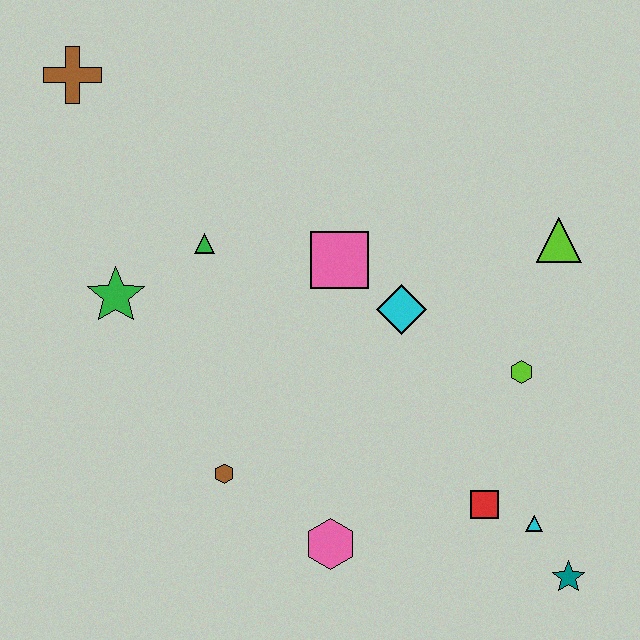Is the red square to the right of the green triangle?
Yes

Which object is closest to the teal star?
The cyan triangle is closest to the teal star.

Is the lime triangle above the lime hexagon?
Yes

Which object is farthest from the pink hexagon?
The brown cross is farthest from the pink hexagon.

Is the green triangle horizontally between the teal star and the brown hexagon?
No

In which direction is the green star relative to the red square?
The green star is to the left of the red square.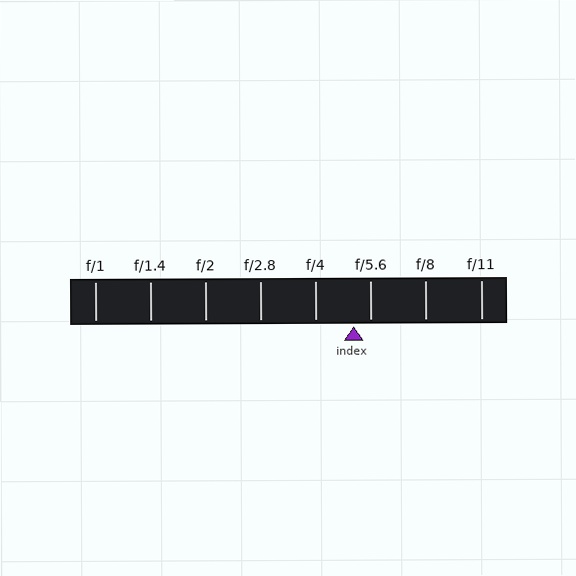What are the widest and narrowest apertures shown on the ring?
The widest aperture shown is f/1 and the narrowest is f/11.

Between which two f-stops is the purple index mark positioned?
The index mark is between f/4 and f/5.6.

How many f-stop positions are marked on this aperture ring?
There are 8 f-stop positions marked.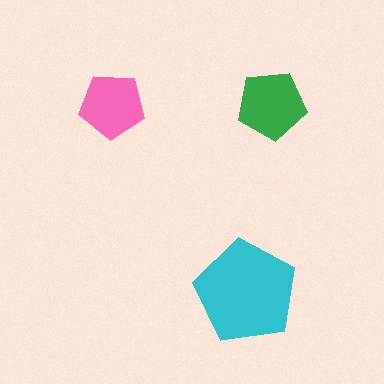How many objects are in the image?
There are 3 objects in the image.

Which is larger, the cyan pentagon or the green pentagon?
The cyan one.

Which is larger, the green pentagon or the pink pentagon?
The green one.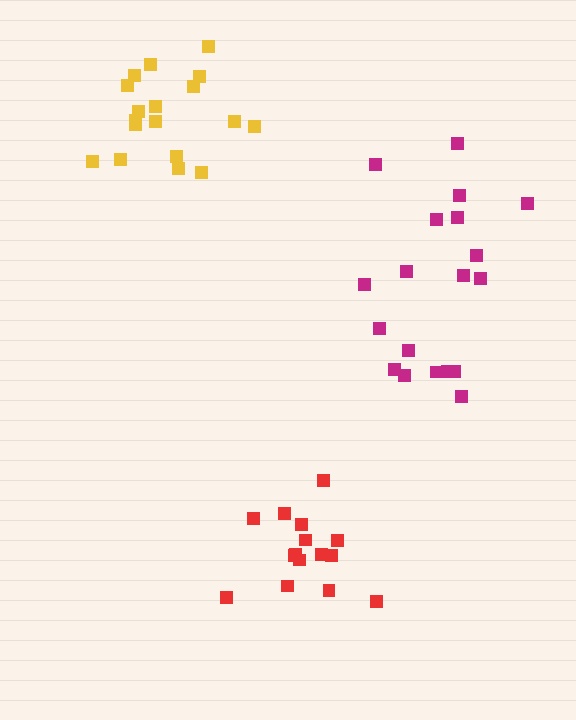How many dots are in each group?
Group 1: 18 dots, Group 2: 15 dots, Group 3: 19 dots (52 total).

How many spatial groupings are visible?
There are 3 spatial groupings.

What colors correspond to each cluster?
The clusters are colored: yellow, red, magenta.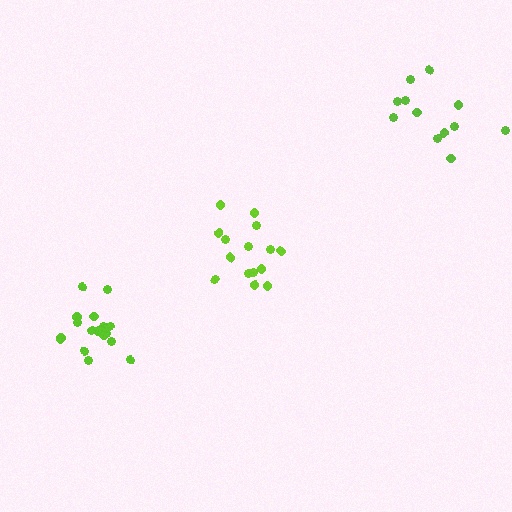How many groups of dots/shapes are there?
There are 3 groups.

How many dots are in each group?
Group 1: 12 dots, Group 2: 15 dots, Group 3: 18 dots (45 total).